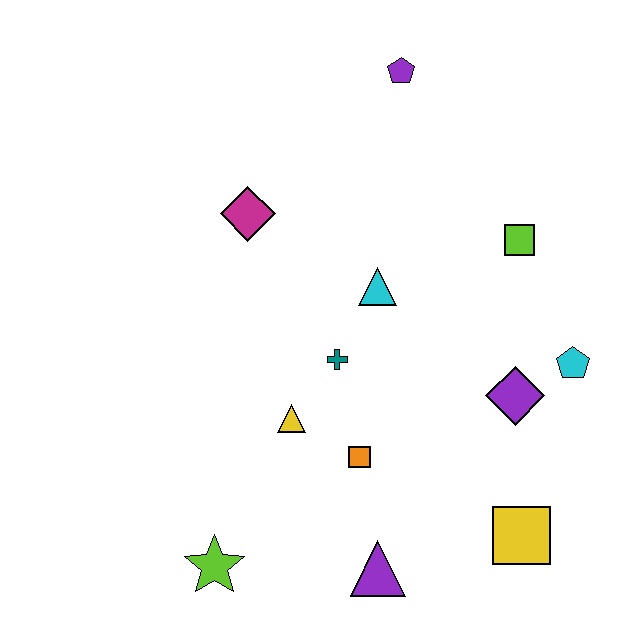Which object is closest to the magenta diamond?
The cyan triangle is closest to the magenta diamond.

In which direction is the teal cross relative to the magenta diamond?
The teal cross is below the magenta diamond.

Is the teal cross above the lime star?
Yes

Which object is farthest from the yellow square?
The purple pentagon is farthest from the yellow square.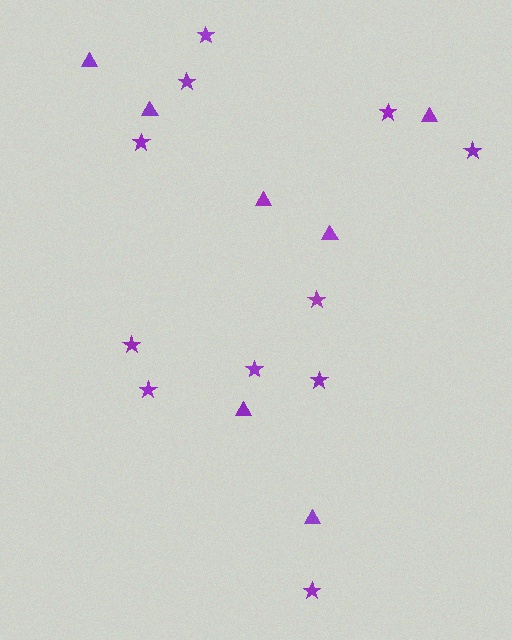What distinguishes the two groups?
There are 2 groups: one group of triangles (7) and one group of stars (11).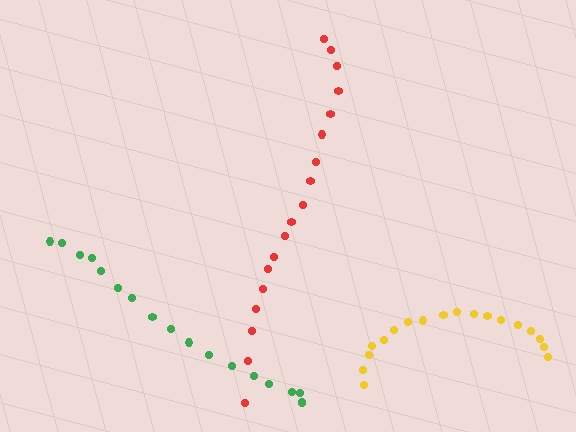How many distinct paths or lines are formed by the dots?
There are 3 distinct paths.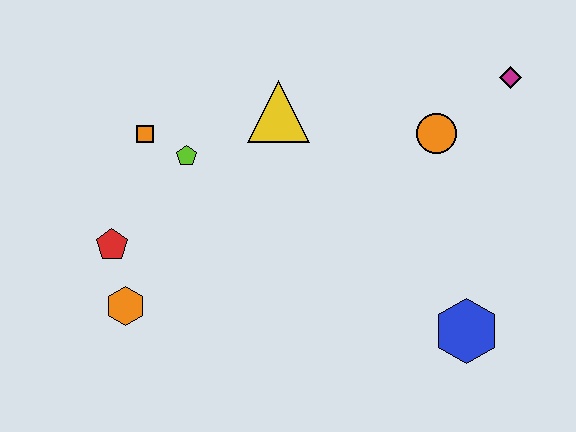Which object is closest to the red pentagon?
The orange hexagon is closest to the red pentagon.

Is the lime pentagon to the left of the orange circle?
Yes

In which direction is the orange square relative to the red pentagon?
The orange square is above the red pentagon.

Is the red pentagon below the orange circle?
Yes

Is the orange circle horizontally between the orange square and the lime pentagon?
No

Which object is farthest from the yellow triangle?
The blue hexagon is farthest from the yellow triangle.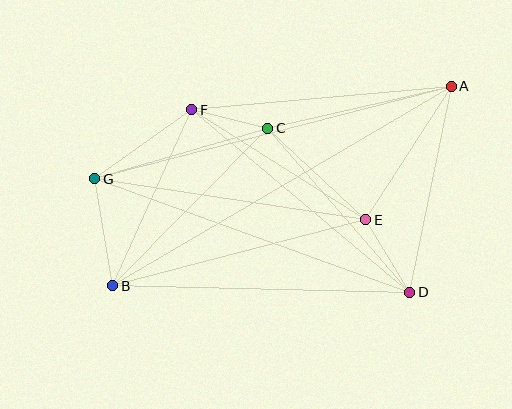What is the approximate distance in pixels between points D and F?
The distance between D and F is approximately 284 pixels.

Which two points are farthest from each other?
Points A and B are farthest from each other.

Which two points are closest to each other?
Points C and F are closest to each other.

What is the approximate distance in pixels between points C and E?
The distance between C and E is approximately 134 pixels.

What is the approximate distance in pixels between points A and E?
The distance between A and E is approximately 159 pixels.